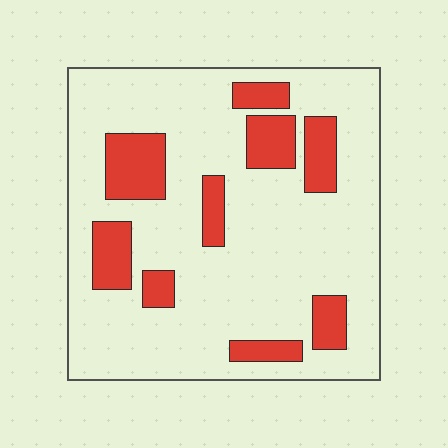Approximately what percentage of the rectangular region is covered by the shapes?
Approximately 20%.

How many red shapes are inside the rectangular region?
9.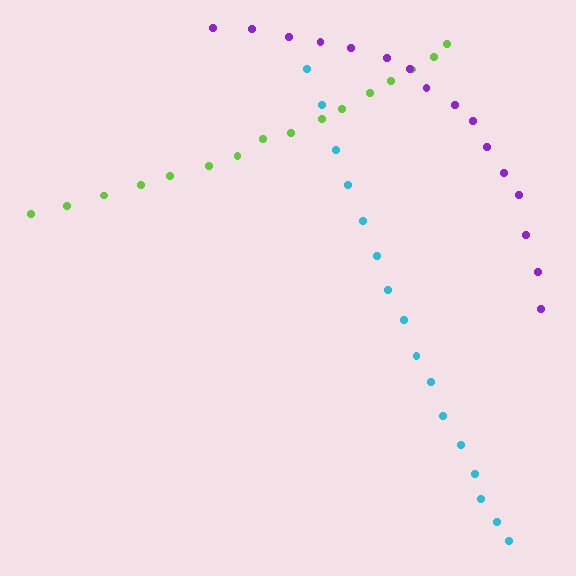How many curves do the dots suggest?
There are 3 distinct paths.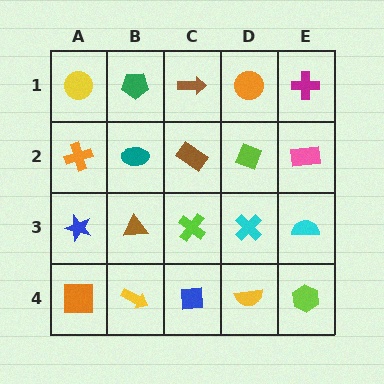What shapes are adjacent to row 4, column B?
A brown triangle (row 3, column B), an orange square (row 4, column A), a blue square (row 4, column C).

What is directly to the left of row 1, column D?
A brown arrow.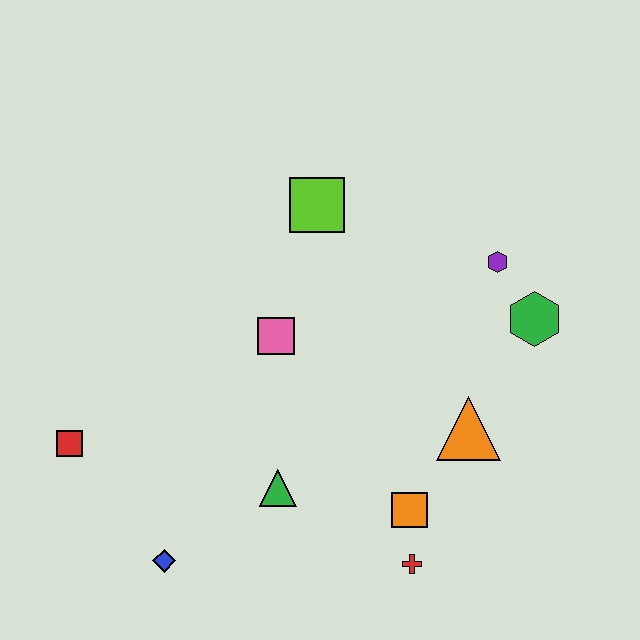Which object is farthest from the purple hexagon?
The red square is farthest from the purple hexagon.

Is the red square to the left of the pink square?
Yes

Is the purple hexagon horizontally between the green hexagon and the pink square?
Yes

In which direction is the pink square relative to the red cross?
The pink square is above the red cross.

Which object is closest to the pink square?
The lime square is closest to the pink square.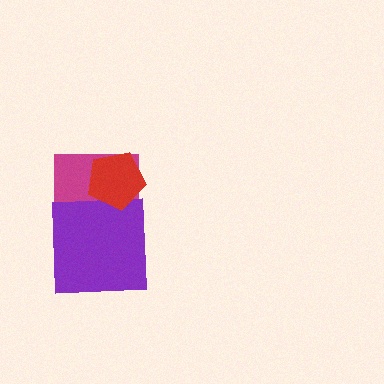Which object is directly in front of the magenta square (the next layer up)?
The purple square is directly in front of the magenta square.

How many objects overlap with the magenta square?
2 objects overlap with the magenta square.